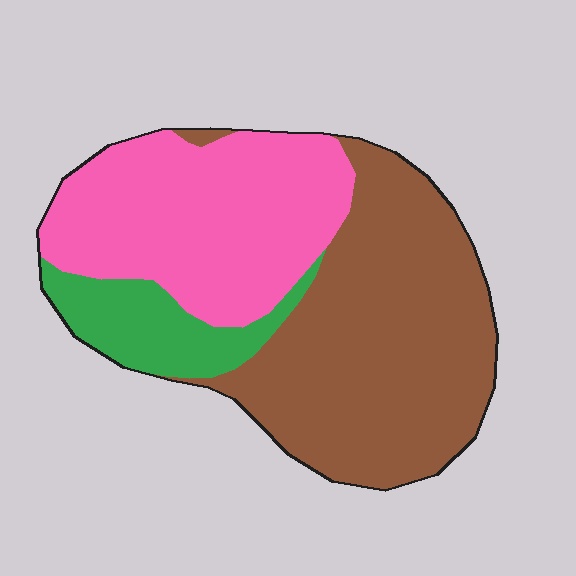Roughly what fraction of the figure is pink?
Pink takes up between a third and a half of the figure.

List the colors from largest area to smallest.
From largest to smallest: brown, pink, green.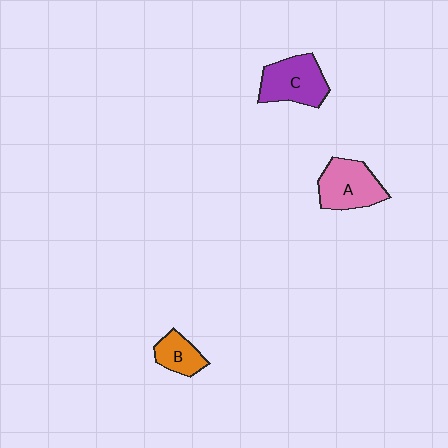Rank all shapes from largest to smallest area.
From largest to smallest: C (purple), A (pink), B (orange).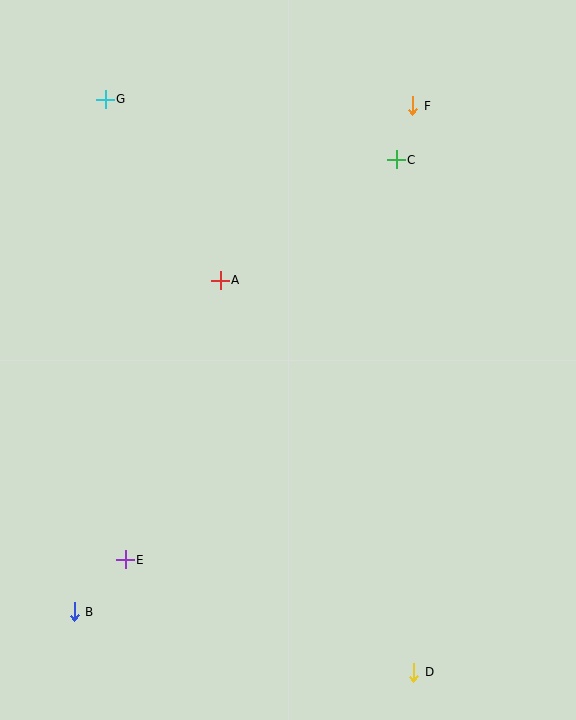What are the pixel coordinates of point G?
Point G is at (105, 99).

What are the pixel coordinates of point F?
Point F is at (413, 106).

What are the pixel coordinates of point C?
Point C is at (396, 160).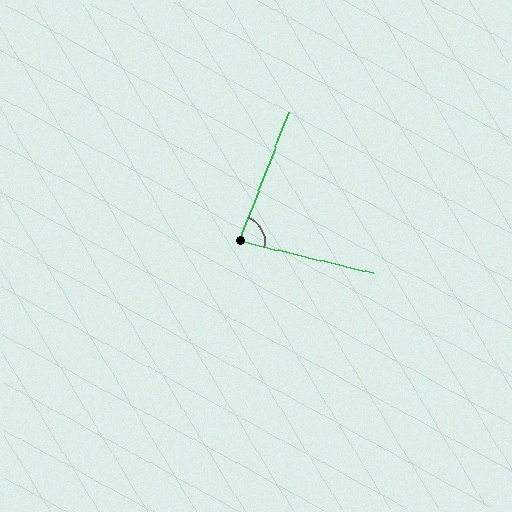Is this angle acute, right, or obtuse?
It is acute.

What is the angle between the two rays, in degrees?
Approximately 83 degrees.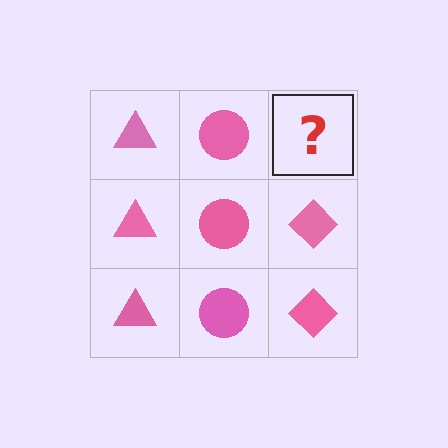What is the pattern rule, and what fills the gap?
The rule is that each column has a consistent shape. The gap should be filled with a pink diamond.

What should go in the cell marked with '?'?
The missing cell should contain a pink diamond.